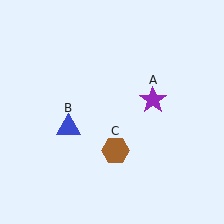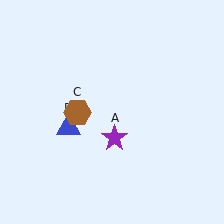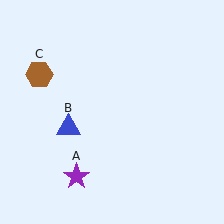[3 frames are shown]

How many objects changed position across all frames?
2 objects changed position: purple star (object A), brown hexagon (object C).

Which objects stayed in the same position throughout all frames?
Blue triangle (object B) remained stationary.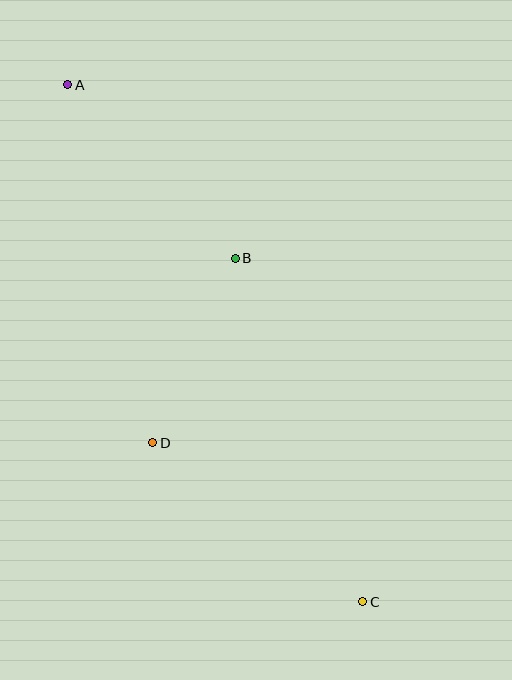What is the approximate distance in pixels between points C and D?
The distance between C and D is approximately 264 pixels.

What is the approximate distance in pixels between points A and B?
The distance between A and B is approximately 241 pixels.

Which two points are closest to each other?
Points B and D are closest to each other.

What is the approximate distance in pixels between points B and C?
The distance between B and C is approximately 367 pixels.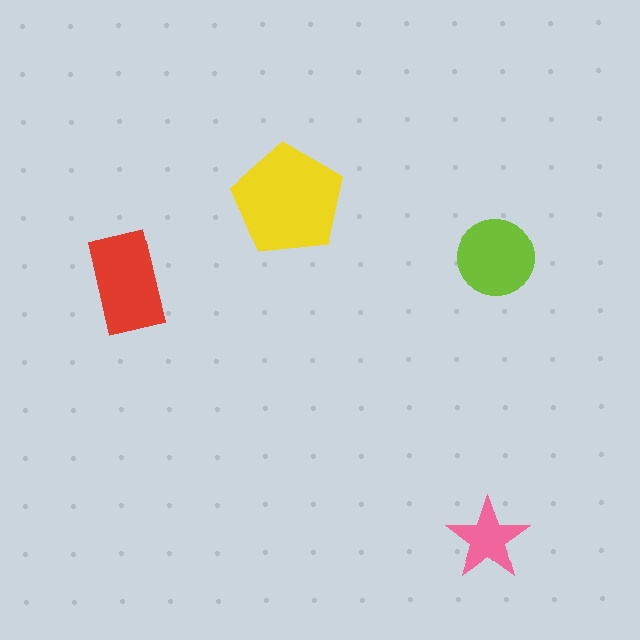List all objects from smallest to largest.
The pink star, the lime circle, the red rectangle, the yellow pentagon.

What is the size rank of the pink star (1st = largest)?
4th.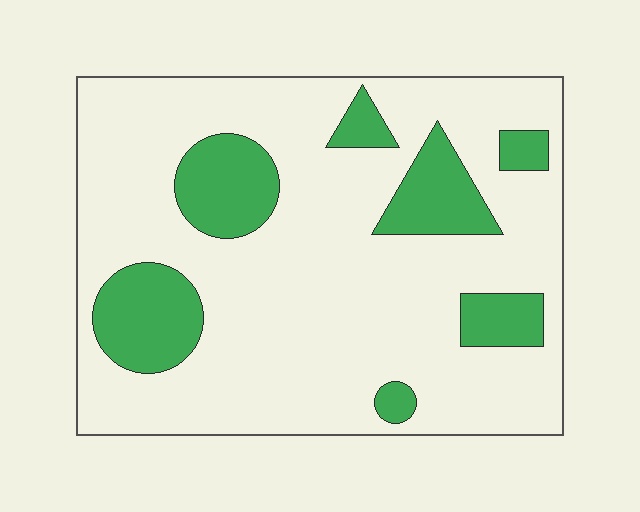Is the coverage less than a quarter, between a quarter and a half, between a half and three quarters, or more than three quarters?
Less than a quarter.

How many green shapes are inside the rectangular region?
7.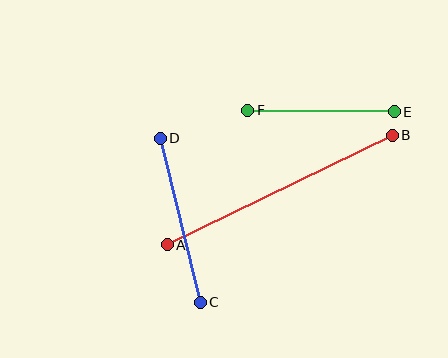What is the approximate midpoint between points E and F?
The midpoint is at approximately (321, 111) pixels.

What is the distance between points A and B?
The distance is approximately 250 pixels.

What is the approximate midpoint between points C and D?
The midpoint is at approximately (180, 220) pixels.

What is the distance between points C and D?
The distance is approximately 169 pixels.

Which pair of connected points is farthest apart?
Points A and B are farthest apart.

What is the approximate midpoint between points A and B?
The midpoint is at approximately (280, 190) pixels.